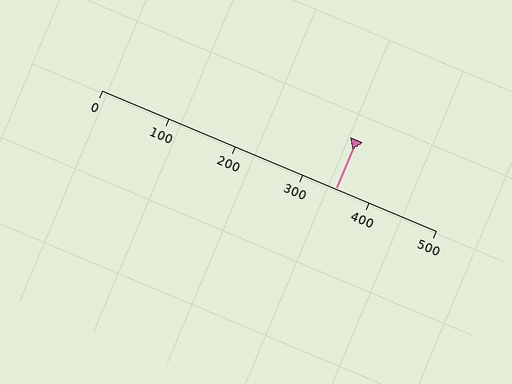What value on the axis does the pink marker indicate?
The marker indicates approximately 350.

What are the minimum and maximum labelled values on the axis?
The axis runs from 0 to 500.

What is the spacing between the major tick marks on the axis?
The major ticks are spaced 100 apart.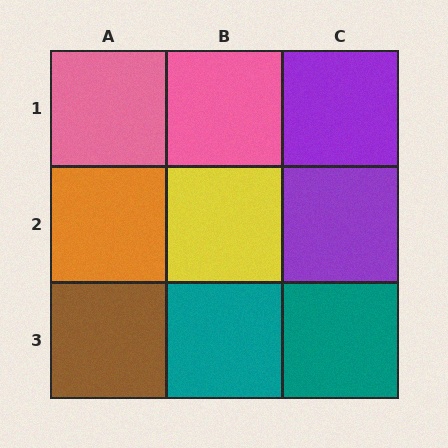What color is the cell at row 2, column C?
Purple.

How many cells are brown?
1 cell is brown.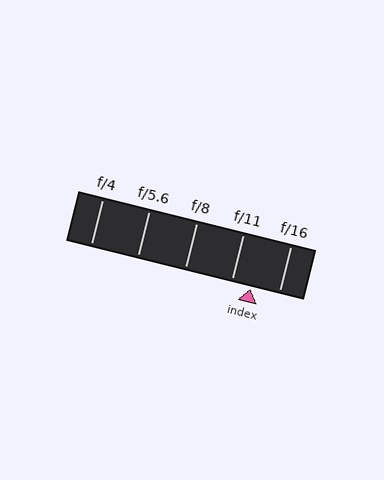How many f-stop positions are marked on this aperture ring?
There are 5 f-stop positions marked.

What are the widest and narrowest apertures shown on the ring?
The widest aperture shown is f/4 and the narrowest is f/16.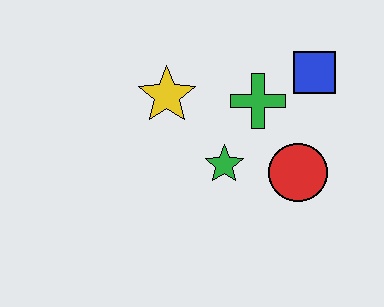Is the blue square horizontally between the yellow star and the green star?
No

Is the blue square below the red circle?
No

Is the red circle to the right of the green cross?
Yes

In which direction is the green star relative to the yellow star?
The green star is below the yellow star.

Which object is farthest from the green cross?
The yellow star is farthest from the green cross.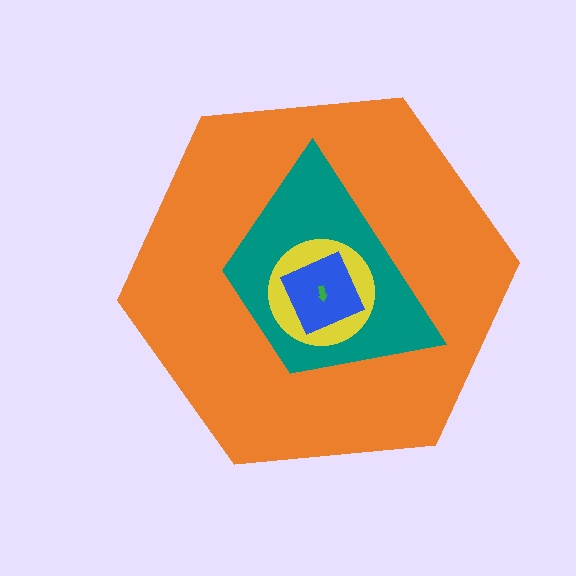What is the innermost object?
The green arrow.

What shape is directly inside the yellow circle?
The blue square.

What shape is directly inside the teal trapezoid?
The yellow circle.